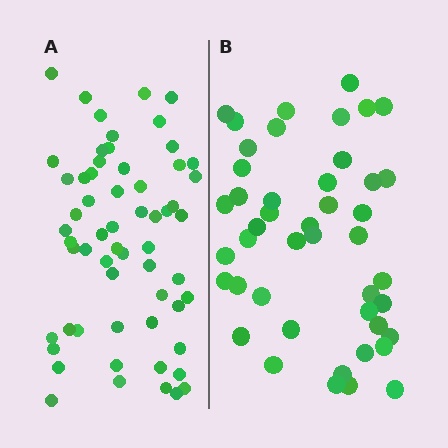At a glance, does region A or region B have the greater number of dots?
Region A (the left region) has more dots.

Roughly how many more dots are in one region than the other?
Region A has approximately 15 more dots than region B.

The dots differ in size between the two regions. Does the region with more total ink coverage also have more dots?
No. Region B has more total ink coverage because its dots are larger, but region A actually contains more individual dots. Total area can be misleading — the number of items is what matters here.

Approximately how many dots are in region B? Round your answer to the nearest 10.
About 40 dots. (The exact count is 45, which rounds to 40.)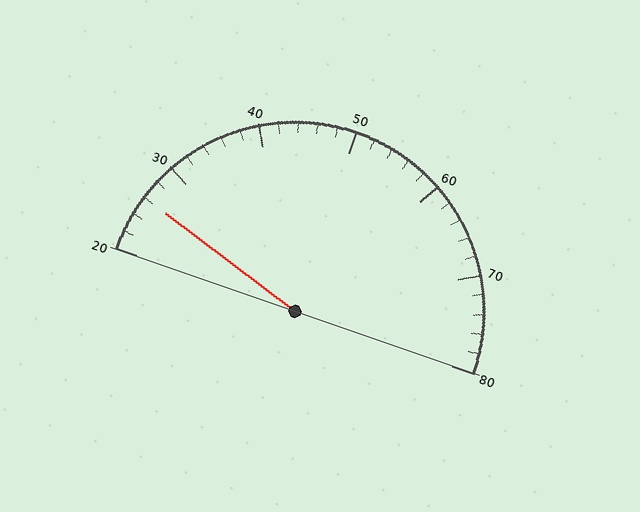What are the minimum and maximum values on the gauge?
The gauge ranges from 20 to 80.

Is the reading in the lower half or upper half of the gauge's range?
The reading is in the lower half of the range (20 to 80).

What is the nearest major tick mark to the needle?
The nearest major tick mark is 30.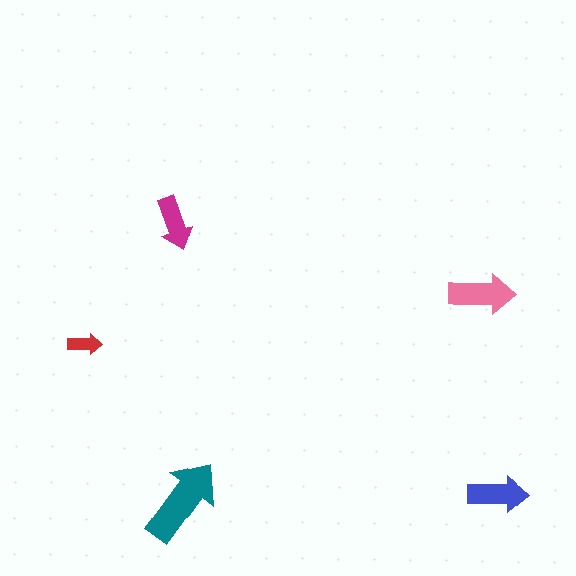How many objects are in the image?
There are 5 objects in the image.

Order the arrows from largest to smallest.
the teal one, the pink one, the blue one, the magenta one, the red one.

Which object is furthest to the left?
The red arrow is leftmost.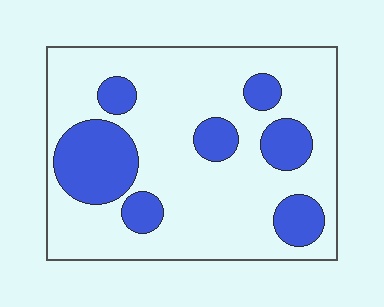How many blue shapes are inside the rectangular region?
7.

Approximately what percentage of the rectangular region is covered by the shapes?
Approximately 25%.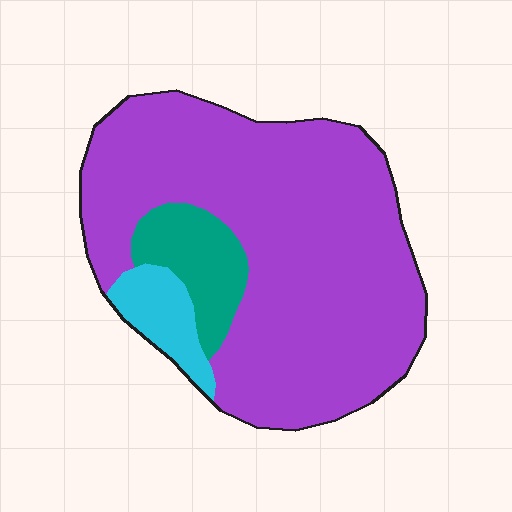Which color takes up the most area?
Purple, at roughly 80%.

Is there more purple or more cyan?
Purple.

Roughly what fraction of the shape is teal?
Teal takes up about one tenth (1/10) of the shape.